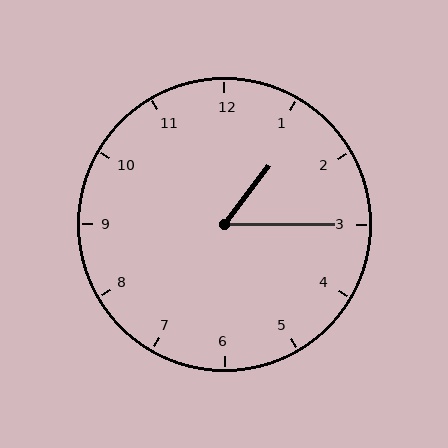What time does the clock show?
1:15.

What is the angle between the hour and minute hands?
Approximately 52 degrees.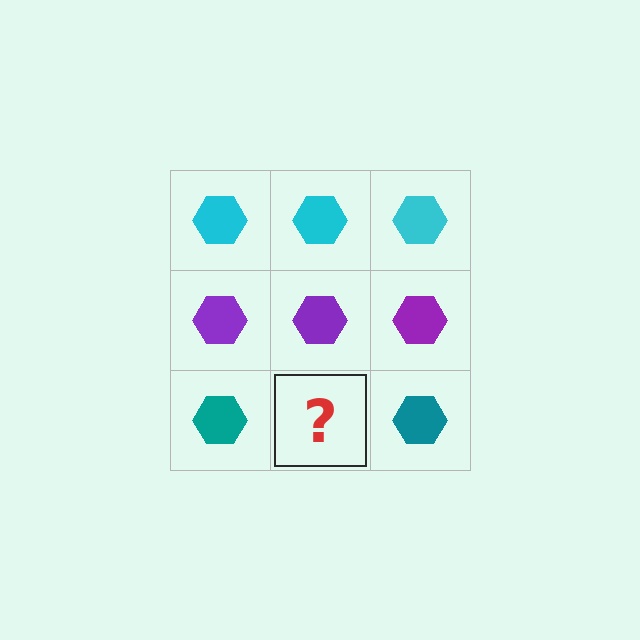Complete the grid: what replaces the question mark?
The question mark should be replaced with a teal hexagon.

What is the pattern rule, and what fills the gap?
The rule is that each row has a consistent color. The gap should be filled with a teal hexagon.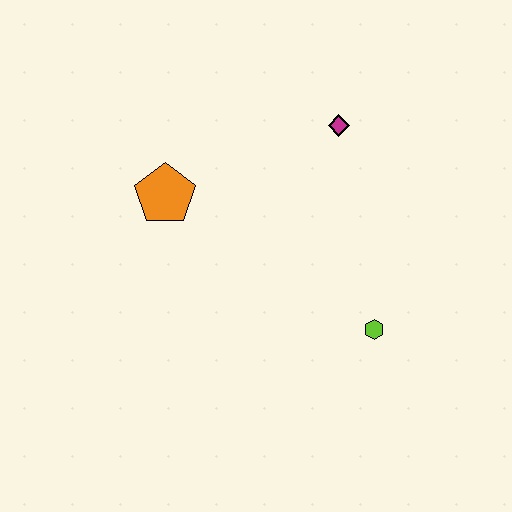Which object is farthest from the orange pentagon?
The lime hexagon is farthest from the orange pentagon.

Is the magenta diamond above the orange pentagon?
Yes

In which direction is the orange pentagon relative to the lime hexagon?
The orange pentagon is to the left of the lime hexagon.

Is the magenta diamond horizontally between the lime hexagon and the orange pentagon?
Yes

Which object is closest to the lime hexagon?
The magenta diamond is closest to the lime hexagon.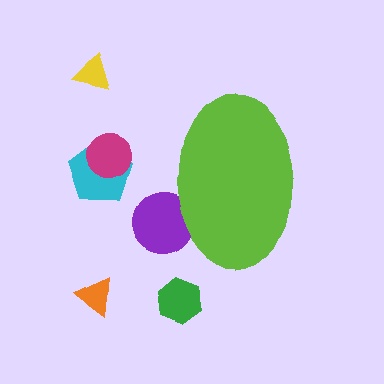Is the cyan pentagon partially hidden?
No, the cyan pentagon is fully visible.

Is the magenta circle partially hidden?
No, the magenta circle is fully visible.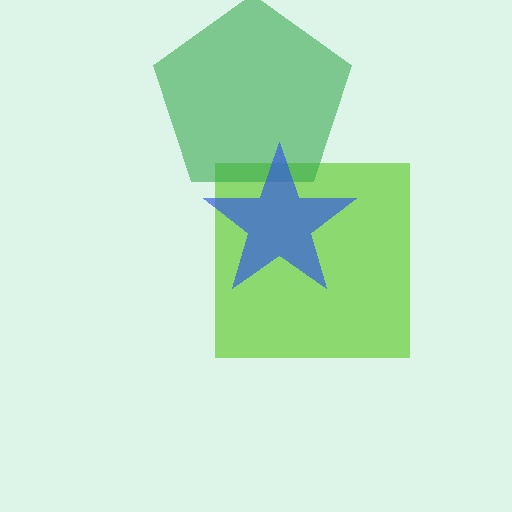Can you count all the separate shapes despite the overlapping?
Yes, there are 3 separate shapes.